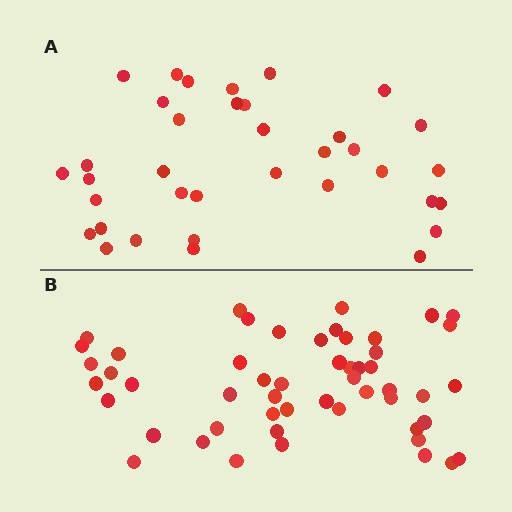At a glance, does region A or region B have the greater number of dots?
Region B (the bottom region) has more dots.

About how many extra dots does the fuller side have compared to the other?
Region B has approximately 15 more dots than region A.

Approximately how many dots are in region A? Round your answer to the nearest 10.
About 40 dots. (The exact count is 36, which rounds to 40.)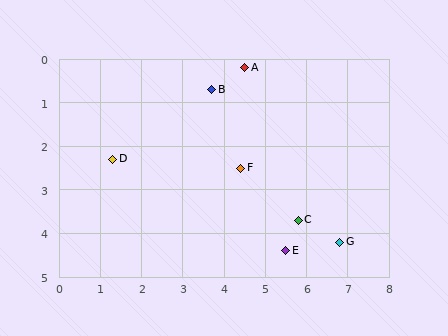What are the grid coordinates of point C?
Point C is at approximately (5.8, 3.7).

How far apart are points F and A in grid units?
Points F and A are about 2.3 grid units apart.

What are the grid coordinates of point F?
Point F is at approximately (4.4, 2.5).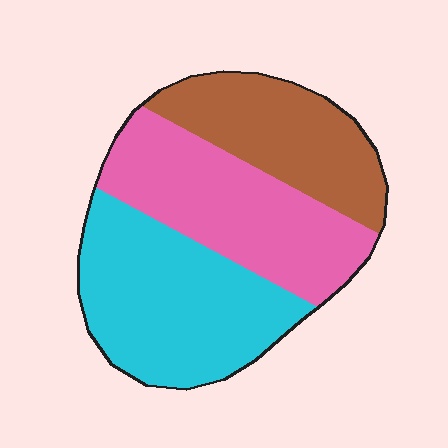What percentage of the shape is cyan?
Cyan takes up about three eighths (3/8) of the shape.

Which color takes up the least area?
Brown, at roughly 25%.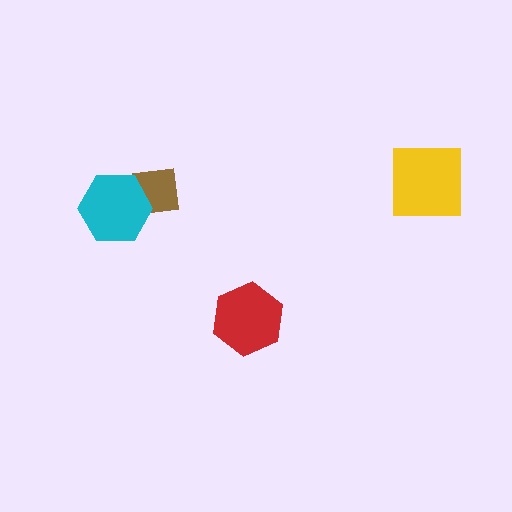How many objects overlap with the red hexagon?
0 objects overlap with the red hexagon.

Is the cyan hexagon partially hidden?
No, no other shape covers it.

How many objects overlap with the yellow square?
0 objects overlap with the yellow square.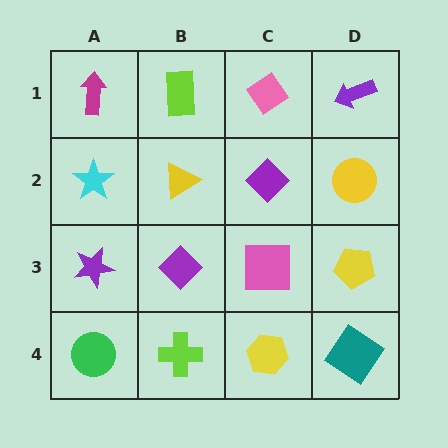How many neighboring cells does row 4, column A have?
2.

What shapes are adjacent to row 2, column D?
A purple arrow (row 1, column D), a yellow pentagon (row 3, column D), a purple diamond (row 2, column C).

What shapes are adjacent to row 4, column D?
A yellow pentagon (row 3, column D), a yellow hexagon (row 4, column C).